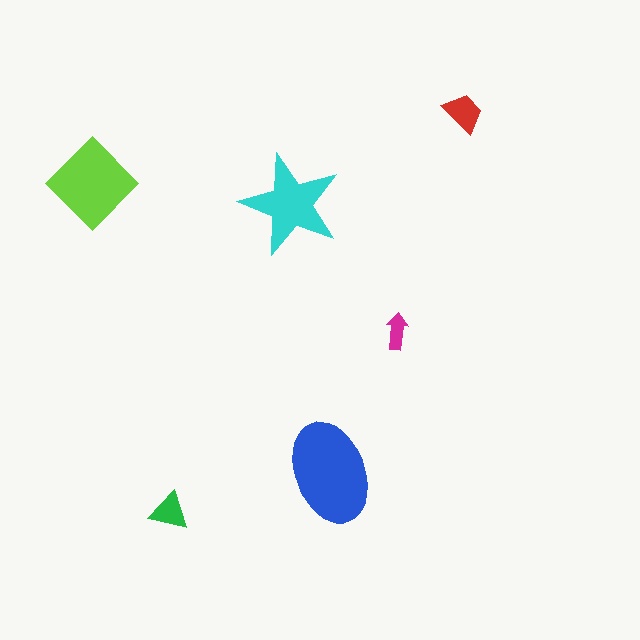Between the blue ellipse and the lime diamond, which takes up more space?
The blue ellipse.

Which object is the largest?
The blue ellipse.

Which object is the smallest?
The magenta arrow.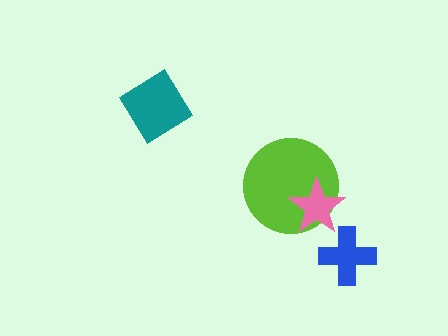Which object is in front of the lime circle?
The pink star is in front of the lime circle.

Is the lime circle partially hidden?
Yes, it is partially covered by another shape.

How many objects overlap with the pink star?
1 object overlaps with the pink star.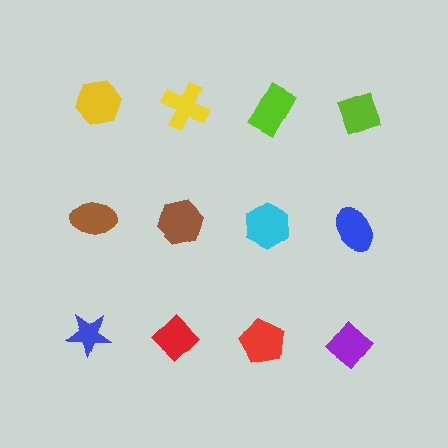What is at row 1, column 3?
A lime rectangle.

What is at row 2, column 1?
A brown ellipse.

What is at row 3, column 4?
A purple diamond.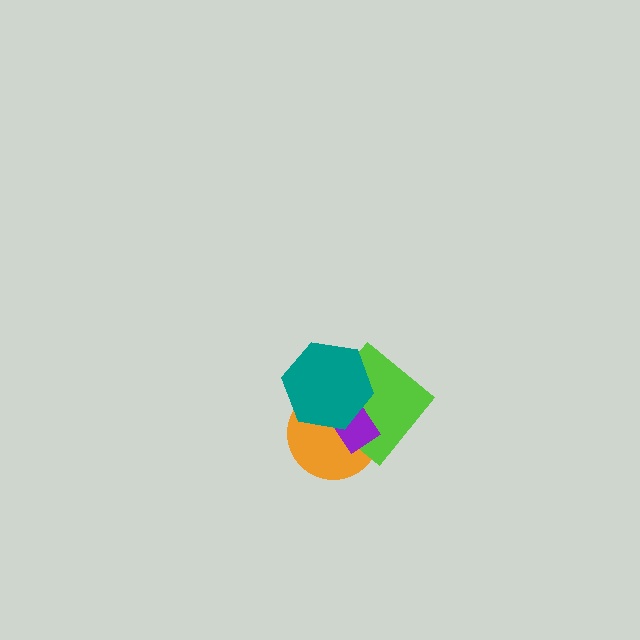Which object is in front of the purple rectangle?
The teal hexagon is in front of the purple rectangle.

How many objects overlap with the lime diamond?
3 objects overlap with the lime diamond.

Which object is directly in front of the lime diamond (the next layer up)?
The purple rectangle is directly in front of the lime diamond.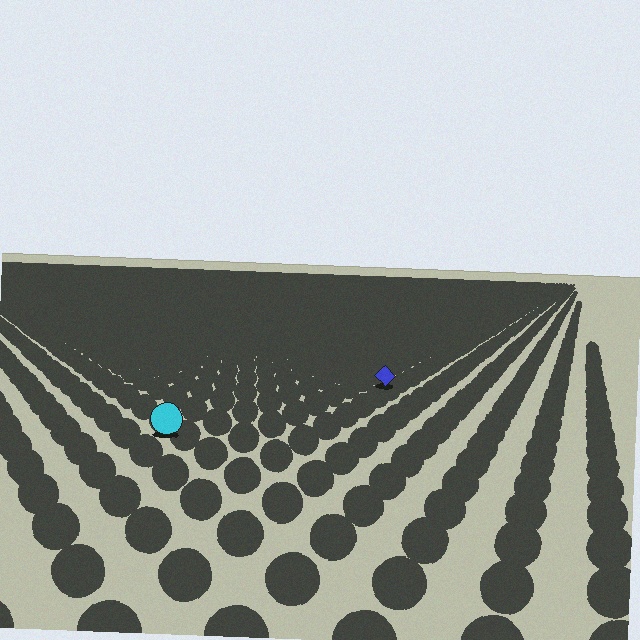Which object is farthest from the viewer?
The blue diamond is farthest from the viewer. It appears smaller and the ground texture around it is denser.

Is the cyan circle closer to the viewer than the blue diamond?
Yes. The cyan circle is closer — you can tell from the texture gradient: the ground texture is coarser near it.